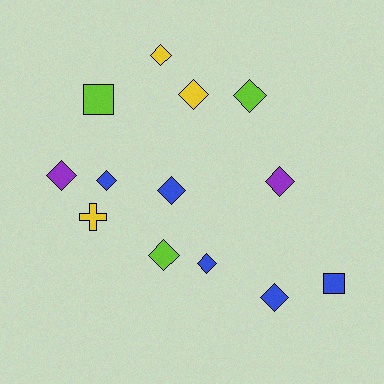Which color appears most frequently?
Blue, with 5 objects.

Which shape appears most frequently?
Diamond, with 10 objects.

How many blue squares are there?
There is 1 blue square.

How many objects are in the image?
There are 13 objects.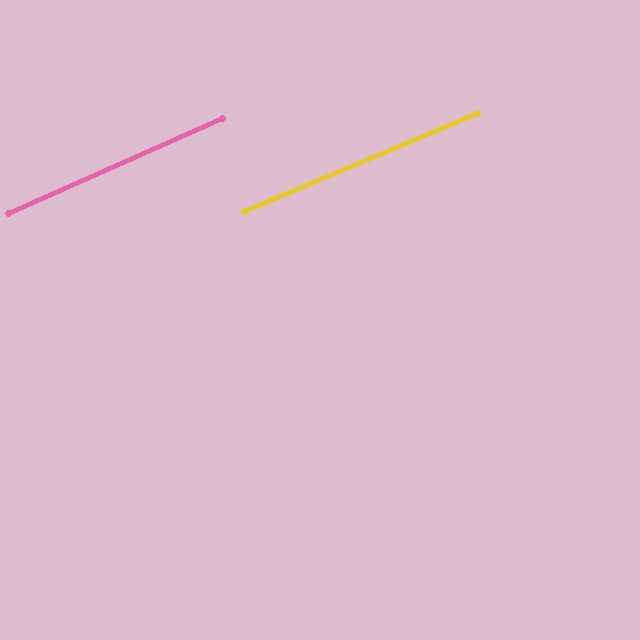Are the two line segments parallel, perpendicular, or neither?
Parallel — their directions differ by only 1.0°.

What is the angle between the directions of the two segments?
Approximately 1 degree.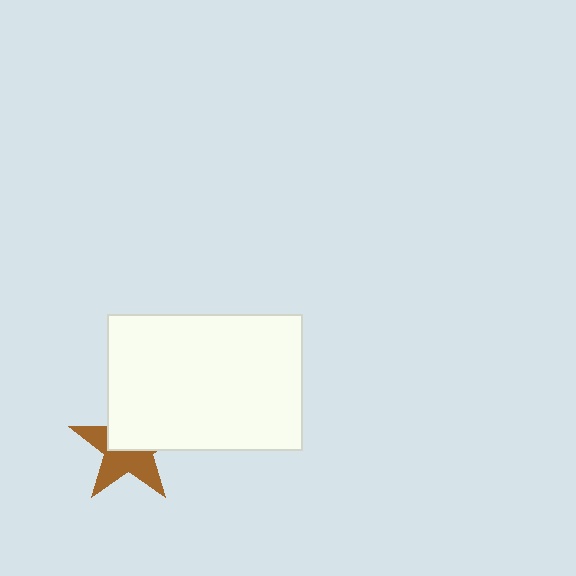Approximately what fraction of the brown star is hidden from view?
Roughly 49% of the brown star is hidden behind the white rectangle.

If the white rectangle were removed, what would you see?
You would see the complete brown star.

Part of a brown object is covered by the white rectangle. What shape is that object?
It is a star.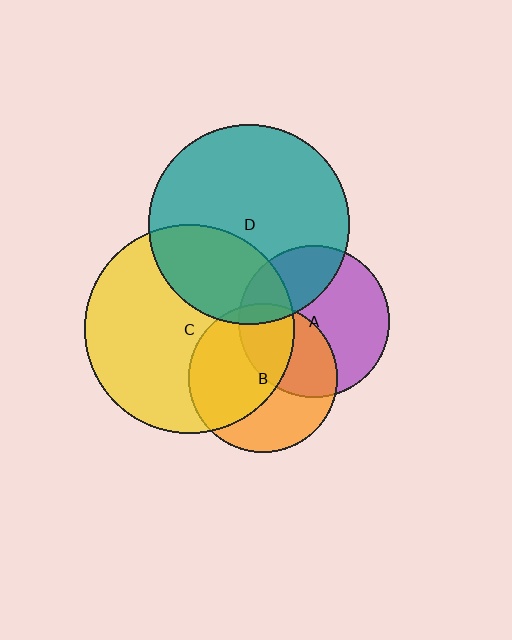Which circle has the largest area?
Circle C (yellow).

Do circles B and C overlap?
Yes.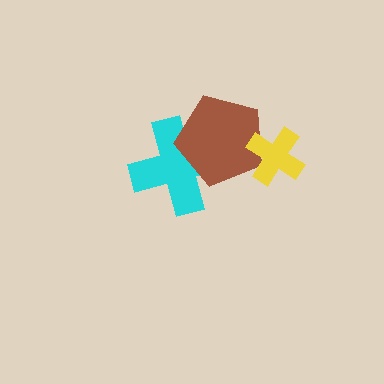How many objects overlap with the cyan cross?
1 object overlaps with the cyan cross.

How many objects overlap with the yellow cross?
1 object overlaps with the yellow cross.